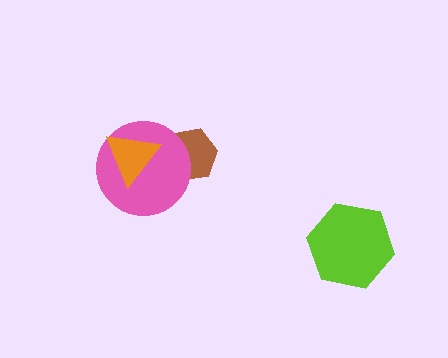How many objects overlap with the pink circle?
2 objects overlap with the pink circle.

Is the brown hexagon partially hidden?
Yes, it is partially covered by another shape.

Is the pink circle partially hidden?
Yes, it is partially covered by another shape.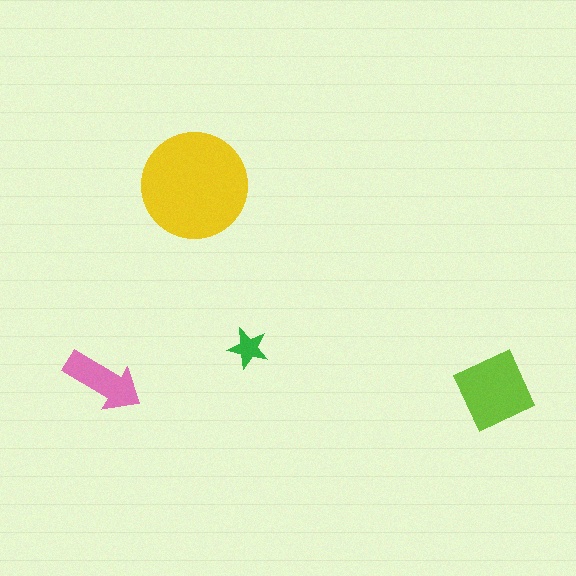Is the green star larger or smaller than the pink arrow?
Smaller.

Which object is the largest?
The yellow circle.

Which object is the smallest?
The green star.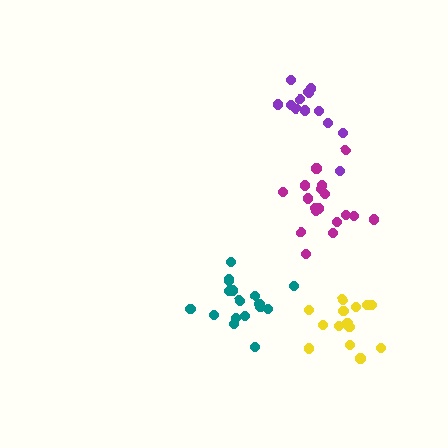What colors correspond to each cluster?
The clusters are colored: teal, yellow, purple, magenta.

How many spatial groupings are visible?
There are 4 spatial groupings.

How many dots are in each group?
Group 1: 17 dots, Group 2: 14 dots, Group 3: 13 dots, Group 4: 18 dots (62 total).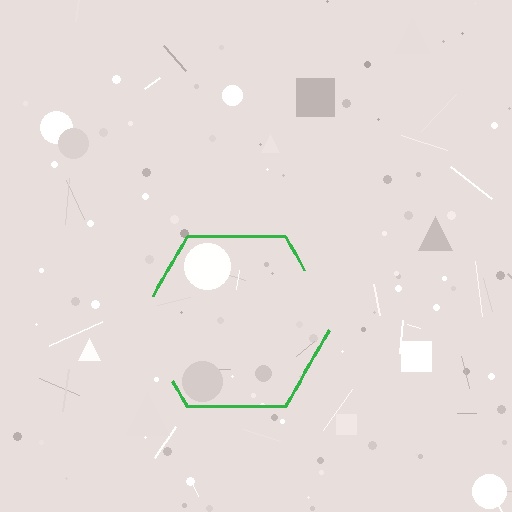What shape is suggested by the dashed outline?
The dashed outline suggests a hexagon.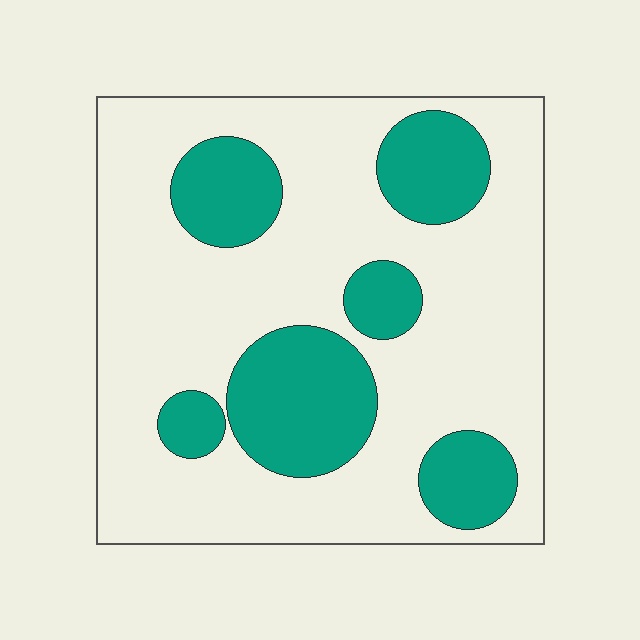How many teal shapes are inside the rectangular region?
6.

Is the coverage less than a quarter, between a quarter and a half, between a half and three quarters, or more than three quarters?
Between a quarter and a half.